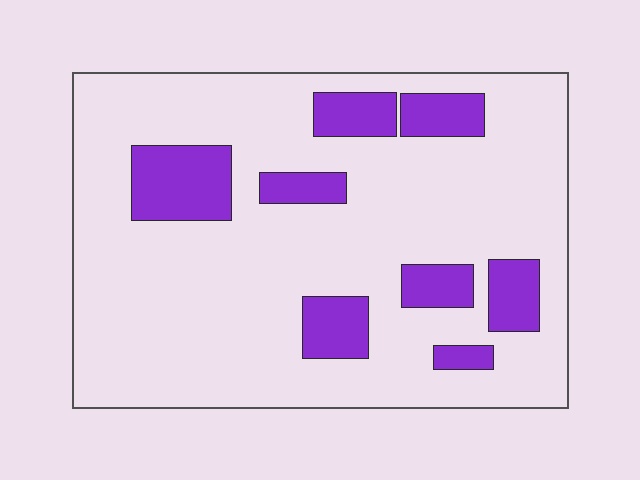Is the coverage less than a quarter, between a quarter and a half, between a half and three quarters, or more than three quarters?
Less than a quarter.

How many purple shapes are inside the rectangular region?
8.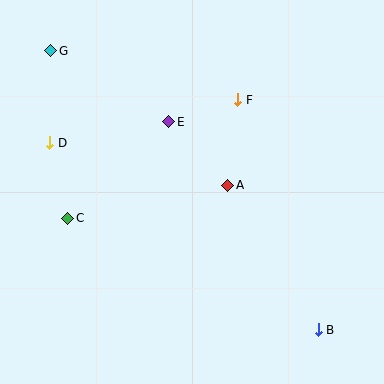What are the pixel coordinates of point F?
Point F is at (238, 100).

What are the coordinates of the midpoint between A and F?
The midpoint between A and F is at (233, 142).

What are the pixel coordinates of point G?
Point G is at (51, 51).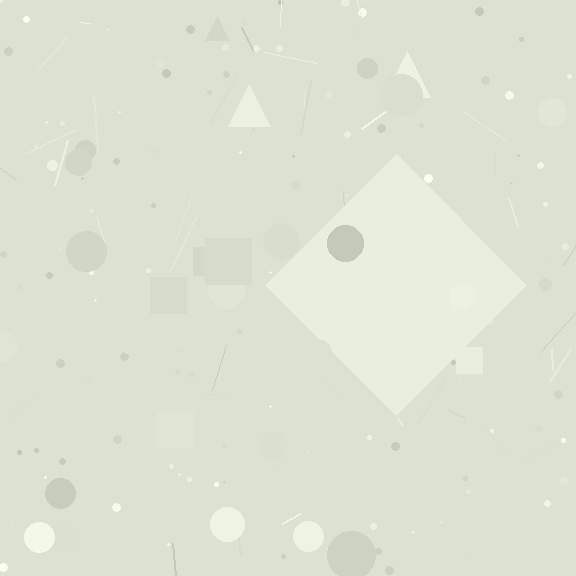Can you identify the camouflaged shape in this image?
The camouflaged shape is a diamond.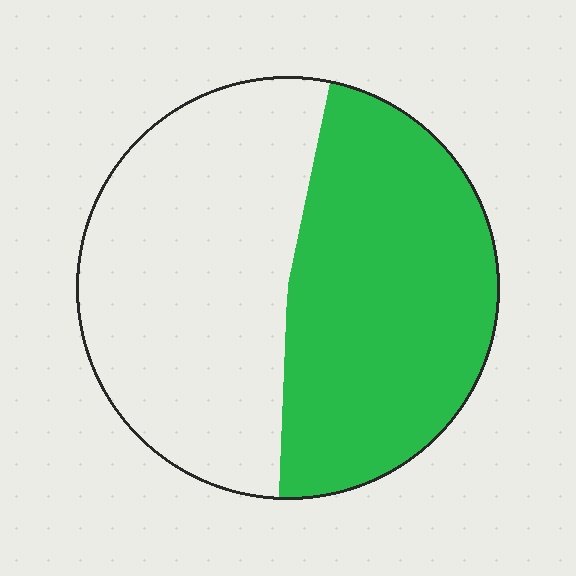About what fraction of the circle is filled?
About one half (1/2).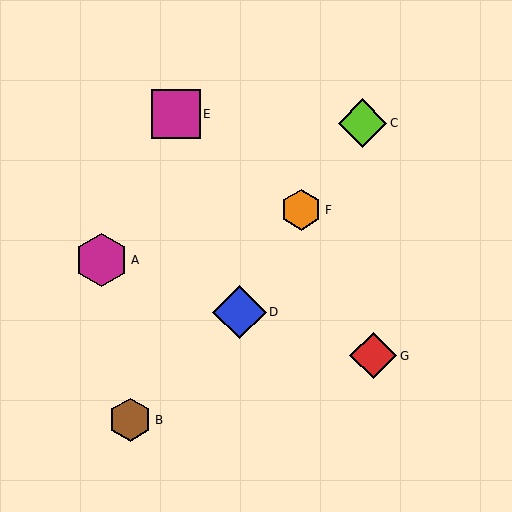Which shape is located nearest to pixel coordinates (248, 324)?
The blue diamond (labeled D) at (239, 312) is nearest to that location.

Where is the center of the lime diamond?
The center of the lime diamond is at (363, 123).